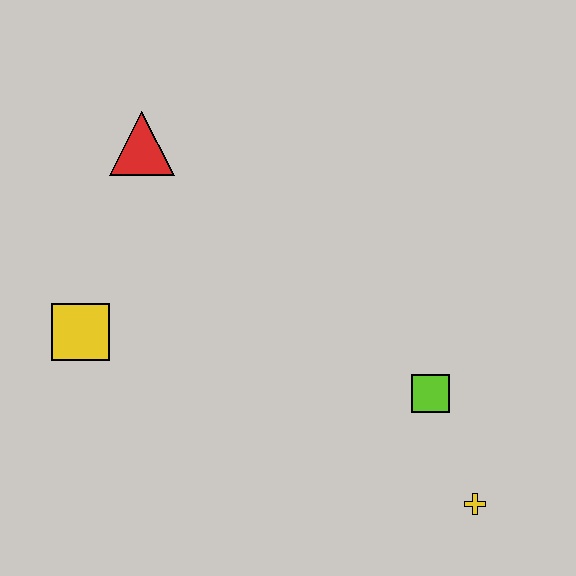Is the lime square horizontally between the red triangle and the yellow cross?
Yes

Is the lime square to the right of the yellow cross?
No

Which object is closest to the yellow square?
The red triangle is closest to the yellow square.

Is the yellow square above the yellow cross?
Yes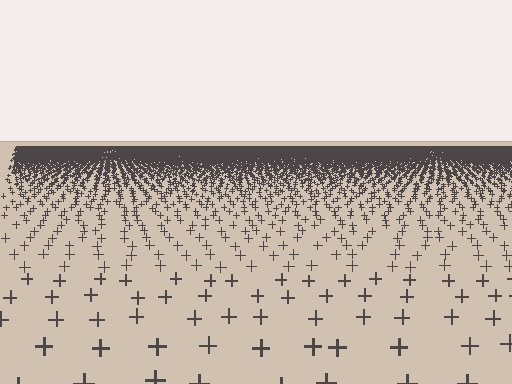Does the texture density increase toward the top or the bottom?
Density increases toward the top.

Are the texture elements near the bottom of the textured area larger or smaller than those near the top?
Larger. Near the bottom, elements are closer to the viewer and appear at a bigger on-screen size.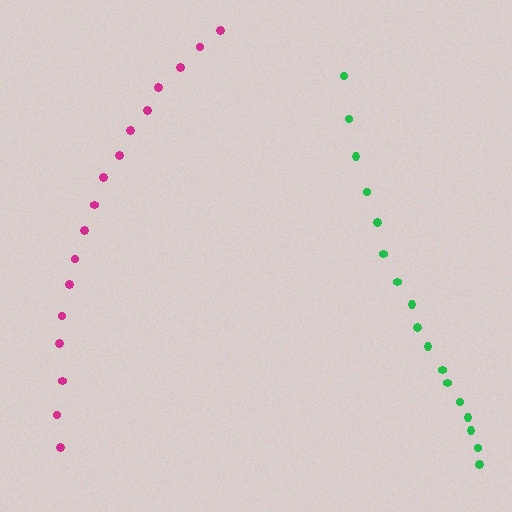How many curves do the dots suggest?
There are 2 distinct paths.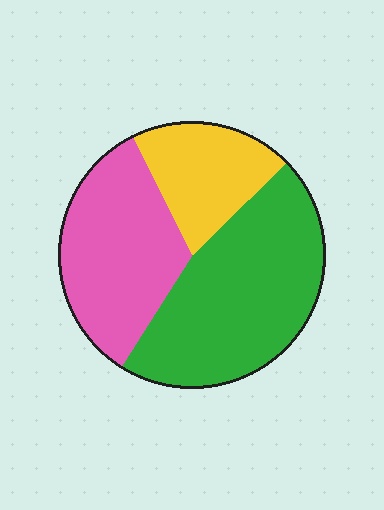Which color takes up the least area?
Yellow, at roughly 20%.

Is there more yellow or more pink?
Pink.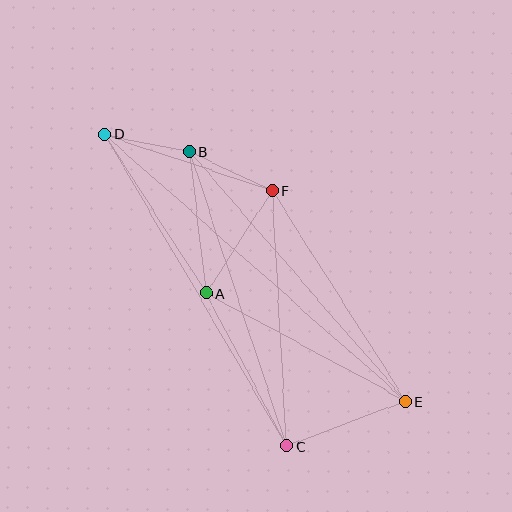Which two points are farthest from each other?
Points D and E are farthest from each other.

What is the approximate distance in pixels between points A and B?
The distance between A and B is approximately 142 pixels.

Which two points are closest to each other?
Points B and D are closest to each other.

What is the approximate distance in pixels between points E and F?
The distance between E and F is approximately 249 pixels.